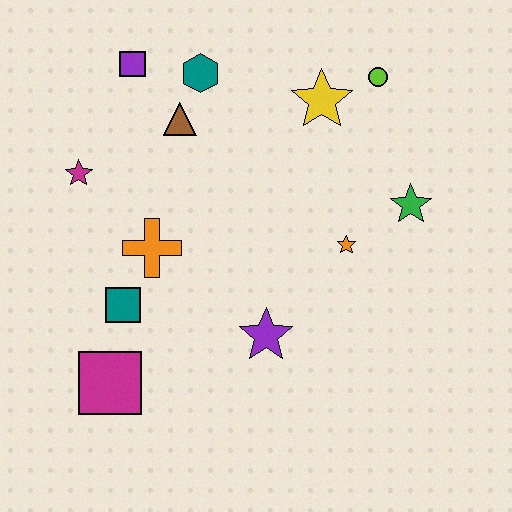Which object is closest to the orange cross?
The teal square is closest to the orange cross.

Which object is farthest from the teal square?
The lime circle is farthest from the teal square.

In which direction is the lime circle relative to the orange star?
The lime circle is above the orange star.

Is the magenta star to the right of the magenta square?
No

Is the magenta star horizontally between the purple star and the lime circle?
No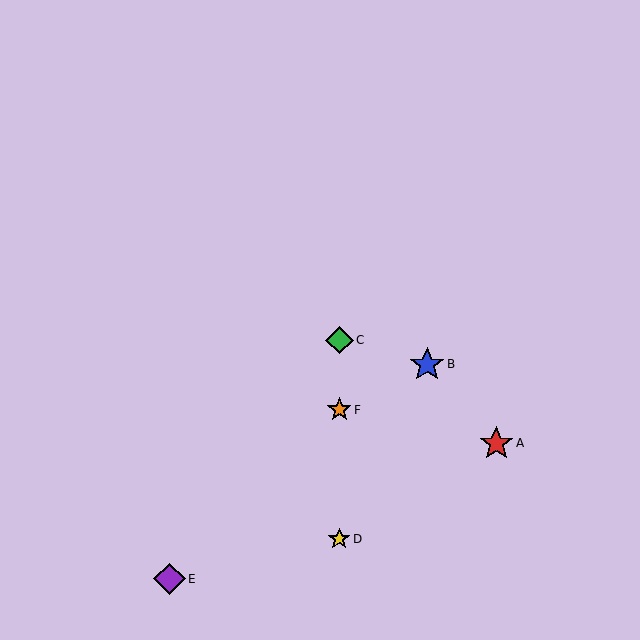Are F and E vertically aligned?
No, F is at x≈339 and E is at x≈170.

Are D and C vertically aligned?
Yes, both are at x≈339.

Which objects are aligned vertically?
Objects C, D, F are aligned vertically.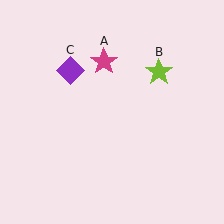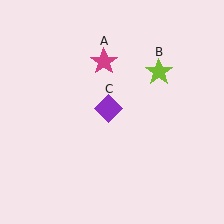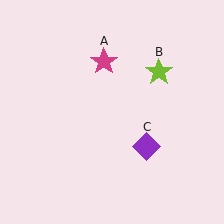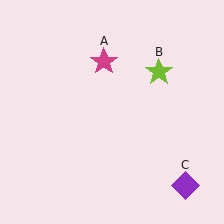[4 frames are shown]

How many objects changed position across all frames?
1 object changed position: purple diamond (object C).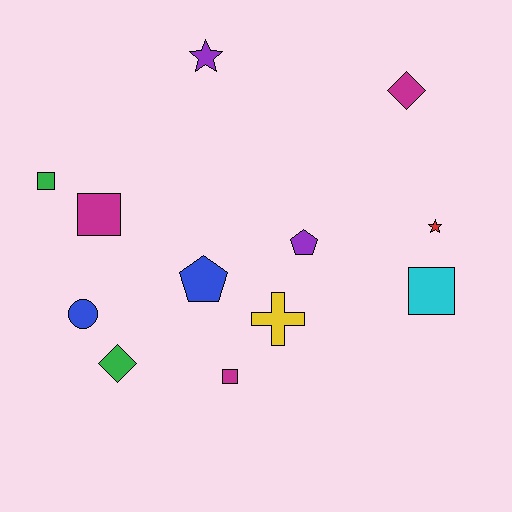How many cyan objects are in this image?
There is 1 cyan object.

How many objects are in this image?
There are 12 objects.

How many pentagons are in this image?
There are 2 pentagons.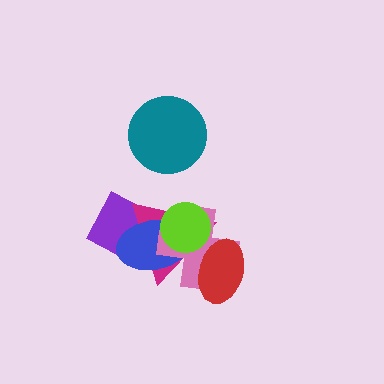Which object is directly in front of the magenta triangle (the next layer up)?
The blue ellipse is directly in front of the magenta triangle.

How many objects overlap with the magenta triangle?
5 objects overlap with the magenta triangle.